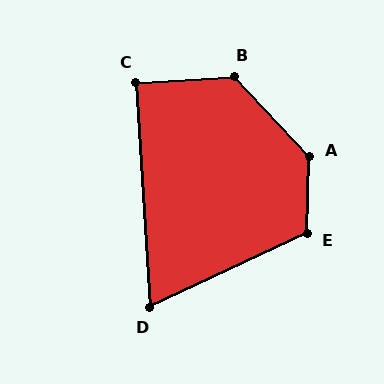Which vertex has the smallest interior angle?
D, at approximately 69 degrees.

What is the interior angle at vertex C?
Approximately 90 degrees (approximately right).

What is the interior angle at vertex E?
Approximately 117 degrees (obtuse).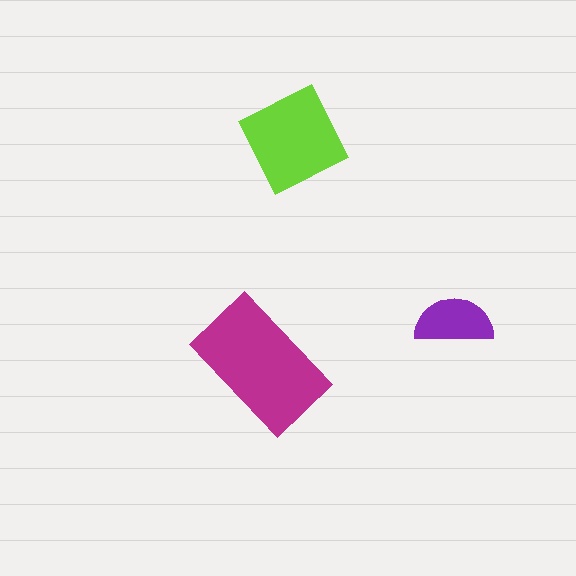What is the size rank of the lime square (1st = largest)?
2nd.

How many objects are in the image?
There are 3 objects in the image.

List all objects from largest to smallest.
The magenta rectangle, the lime square, the purple semicircle.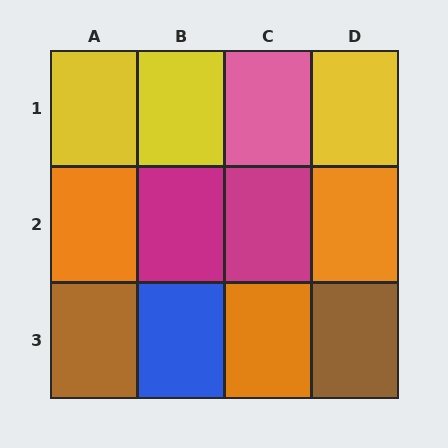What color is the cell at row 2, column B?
Magenta.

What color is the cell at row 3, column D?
Brown.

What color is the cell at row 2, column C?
Magenta.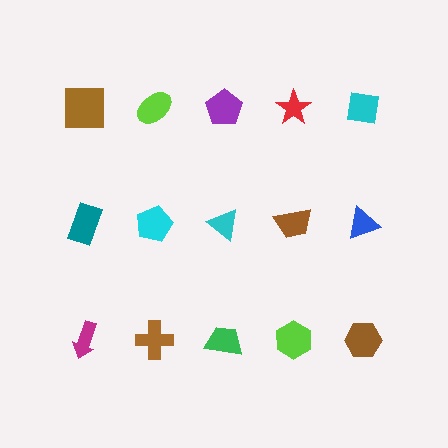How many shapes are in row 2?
5 shapes.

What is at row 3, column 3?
A green trapezoid.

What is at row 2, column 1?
A teal rectangle.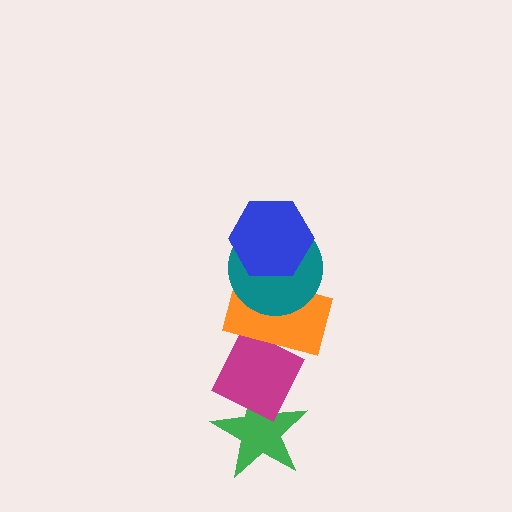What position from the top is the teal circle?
The teal circle is 2nd from the top.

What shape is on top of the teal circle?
The blue hexagon is on top of the teal circle.